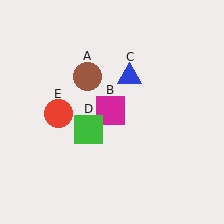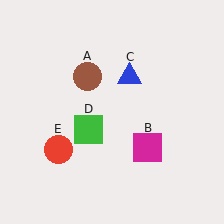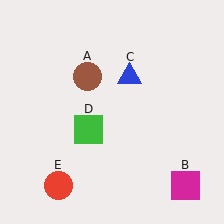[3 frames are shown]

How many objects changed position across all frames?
2 objects changed position: magenta square (object B), red circle (object E).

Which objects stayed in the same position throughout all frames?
Brown circle (object A) and blue triangle (object C) and green square (object D) remained stationary.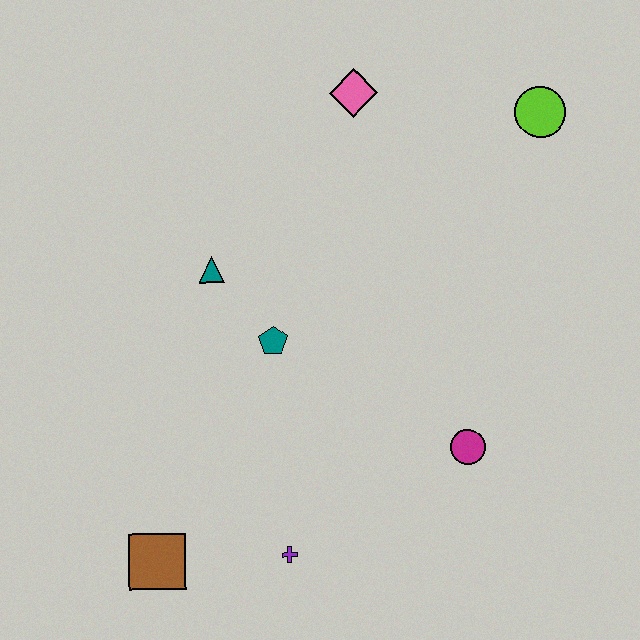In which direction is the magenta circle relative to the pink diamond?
The magenta circle is below the pink diamond.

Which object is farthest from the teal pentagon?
The lime circle is farthest from the teal pentagon.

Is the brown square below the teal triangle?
Yes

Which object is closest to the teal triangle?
The teal pentagon is closest to the teal triangle.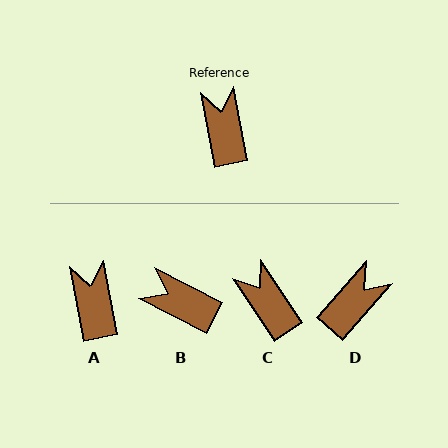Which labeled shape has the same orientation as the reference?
A.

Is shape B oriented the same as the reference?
No, it is off by about 52 degrees.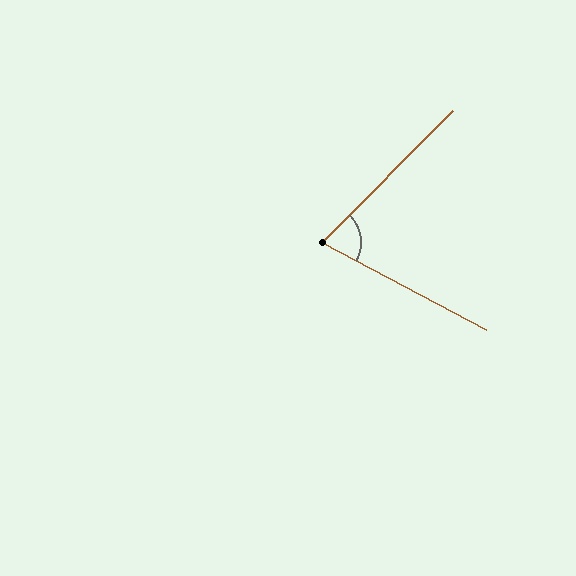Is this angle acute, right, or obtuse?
It is acute.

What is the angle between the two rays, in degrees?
Approximately 73 degrees.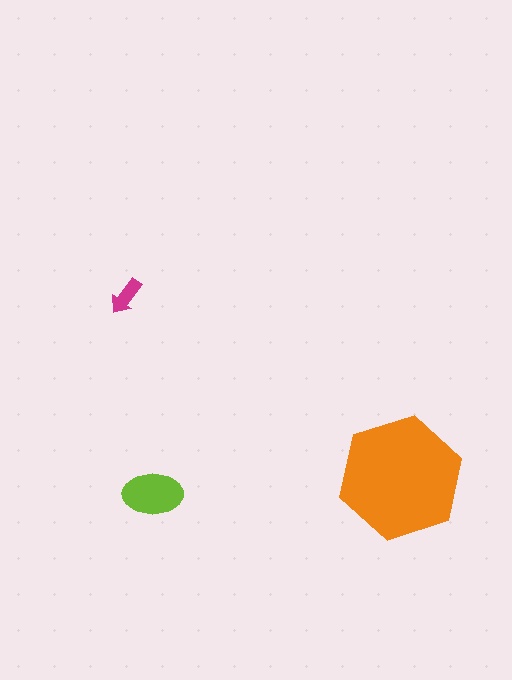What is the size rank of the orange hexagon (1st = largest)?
1st.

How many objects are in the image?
There are 3 objects in the image.